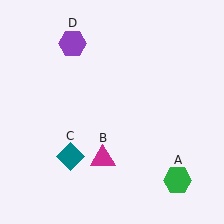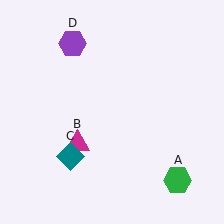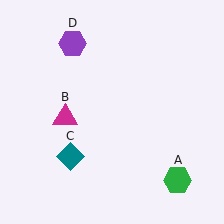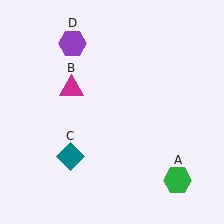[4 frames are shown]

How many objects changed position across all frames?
1 object changed position: magenta triangle (object B).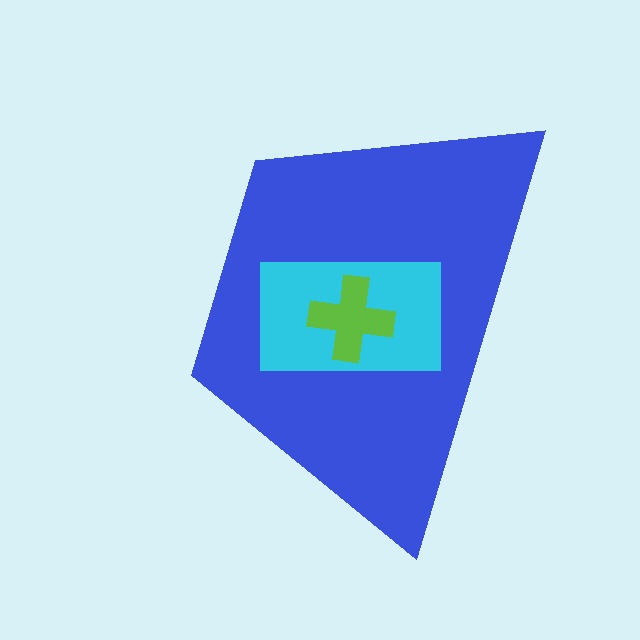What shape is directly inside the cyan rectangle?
The lime cross.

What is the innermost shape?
The lime cross.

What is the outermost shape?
The blue trapezoid.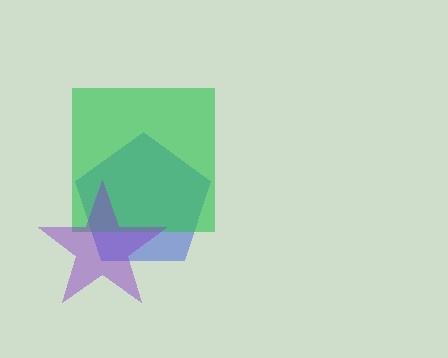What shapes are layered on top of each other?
The layered shapes are: a blue pentagon, a green square, a purple star.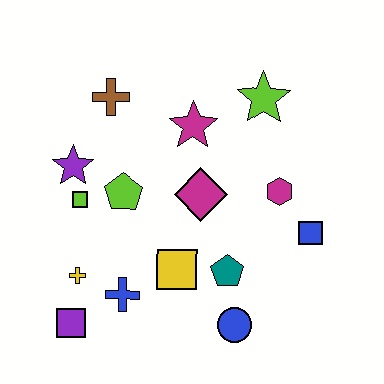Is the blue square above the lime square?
No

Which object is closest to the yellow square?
The teal pentagon is closest to the yellow square.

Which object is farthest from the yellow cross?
The lime star is farthest from the yellow cross.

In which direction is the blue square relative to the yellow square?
The blue square is to the right of the yellow square.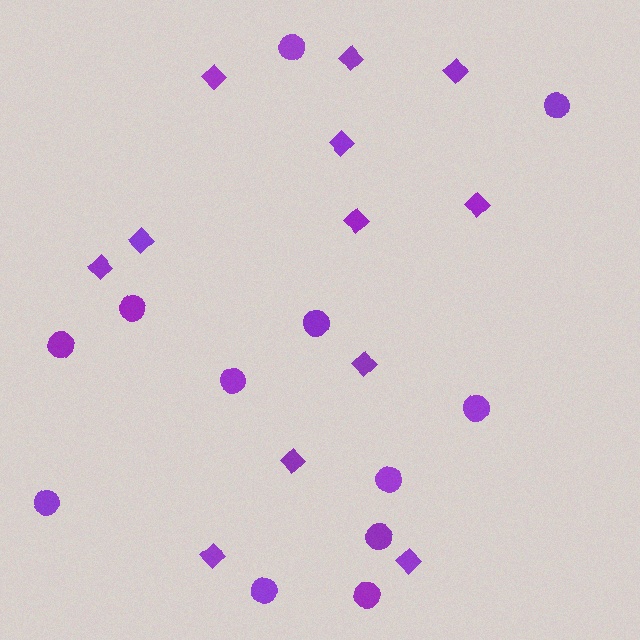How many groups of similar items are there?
There are 2 groups: one group of circles (12) and one group of diamonds (12).